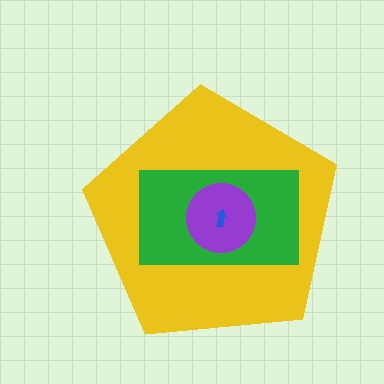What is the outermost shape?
The yellow pentagon.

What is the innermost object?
The blue arrow.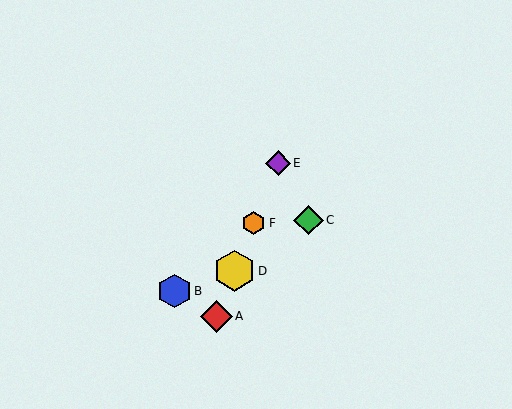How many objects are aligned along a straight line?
4 objects (A, D, E, F) are aligned along a straight line.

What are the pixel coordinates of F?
Object F is at (254, 223).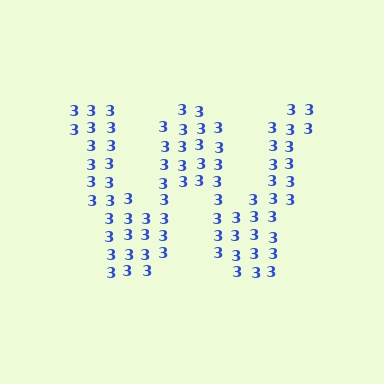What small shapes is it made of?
It is made of small digit 3's.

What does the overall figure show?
The overall figure shows the letter W.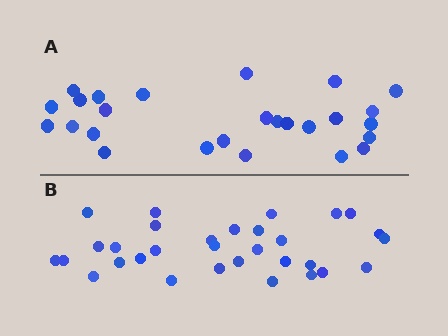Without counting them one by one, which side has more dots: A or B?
Region B (the bottom region) has more dots.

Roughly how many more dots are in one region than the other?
Region B has about 5 more dots than region A.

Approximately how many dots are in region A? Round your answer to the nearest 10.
About 30 dots. (The exact count is 26, which rounds to 30.)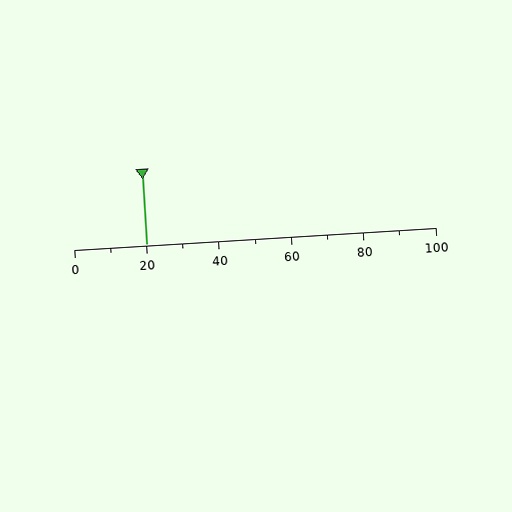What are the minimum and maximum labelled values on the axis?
The axis runs from 0 to 100.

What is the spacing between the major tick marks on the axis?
The major ticks are spaced 20 apart.